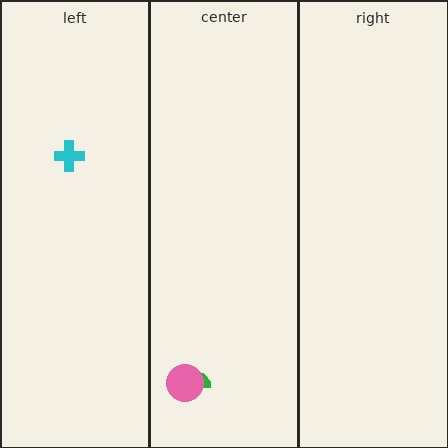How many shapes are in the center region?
2.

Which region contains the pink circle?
The center region.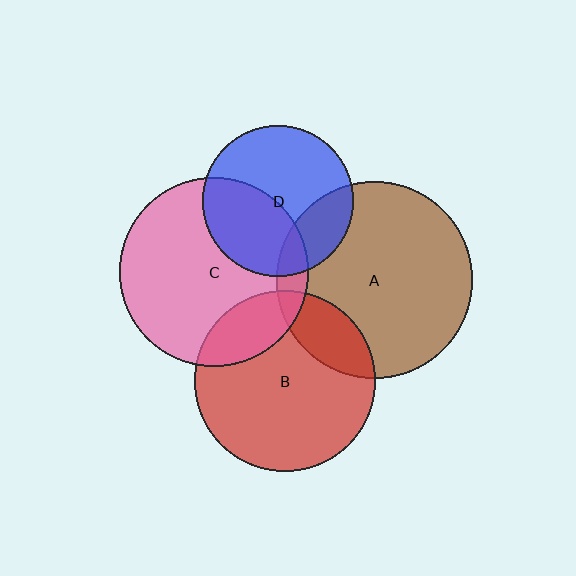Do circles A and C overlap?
Yes.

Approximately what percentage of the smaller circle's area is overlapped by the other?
Approximately 10%.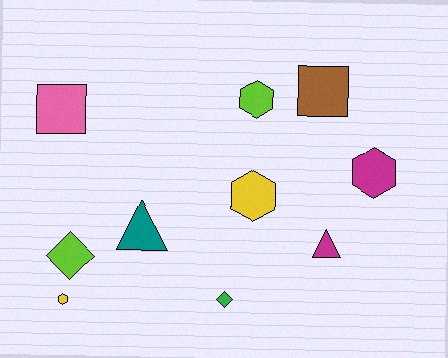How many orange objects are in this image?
There are no orange objects.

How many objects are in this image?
There are 10 objects.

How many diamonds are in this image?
There are 2 diamonds.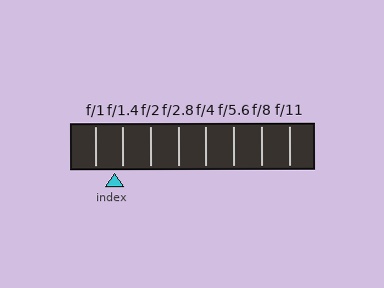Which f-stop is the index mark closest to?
The index mark is closest to f/1.4.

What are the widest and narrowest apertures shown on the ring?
The widest aperture shown is f/1 and the narrowest is f/11.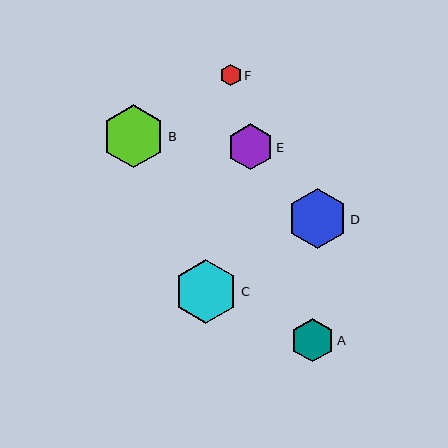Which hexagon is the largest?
Hexagon C is the largest with a size of approximately 64 pixels.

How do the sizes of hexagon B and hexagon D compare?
Hexagon B and hexagon D are approximately the same size.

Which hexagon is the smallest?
Hexagon F is the smallest with a size of approximately 21 pixels.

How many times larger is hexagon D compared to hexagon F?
Hexagon D is approximately 2.8 times the size of hexagon F.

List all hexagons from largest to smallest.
From largest to smallest: C, B, D, E, A, F.